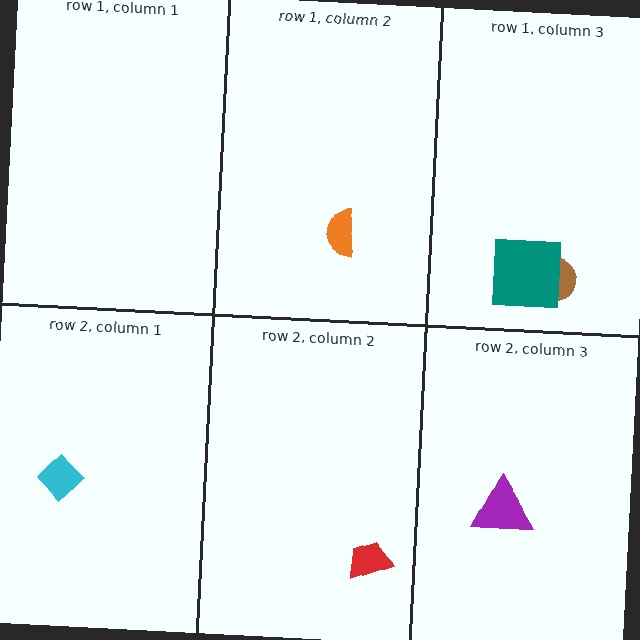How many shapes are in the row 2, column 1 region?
1.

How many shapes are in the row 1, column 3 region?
2.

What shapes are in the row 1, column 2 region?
The orange semicircle.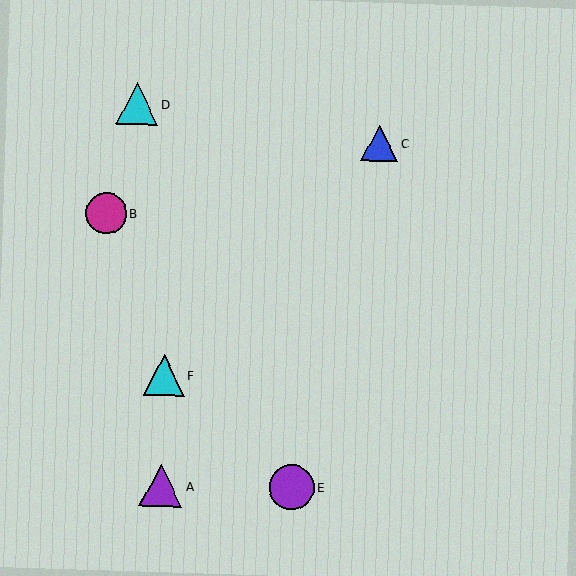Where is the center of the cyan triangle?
The center of the cyan triangle is at (137, 104).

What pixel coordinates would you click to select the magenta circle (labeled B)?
Click at (106, 213) to select the magenta circle B.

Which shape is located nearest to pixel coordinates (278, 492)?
The purple circle (labeled E) at (292, 487) is nearest to that location.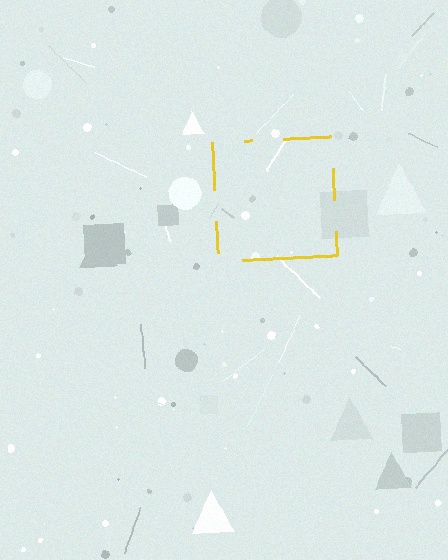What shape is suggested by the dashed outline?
The dashed outline suggests a square.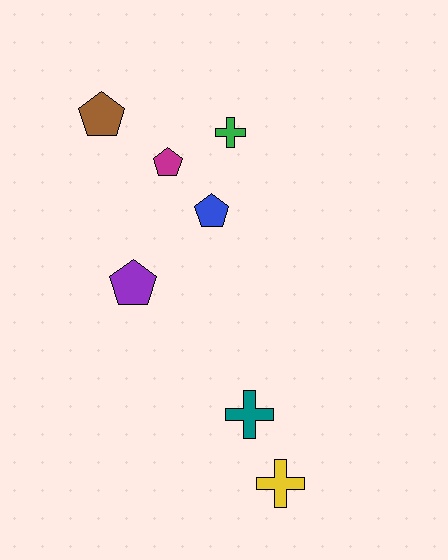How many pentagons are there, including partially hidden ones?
There are 4 pentagons.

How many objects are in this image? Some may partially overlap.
There are 7 objects.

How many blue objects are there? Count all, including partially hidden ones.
There is 1 blue object.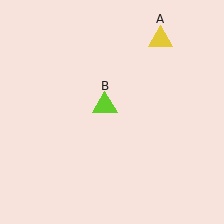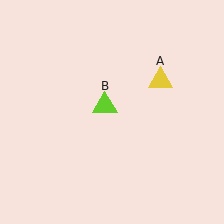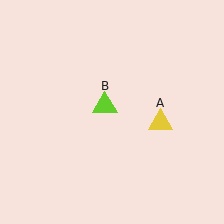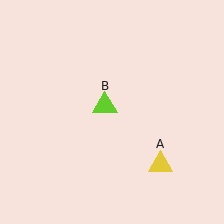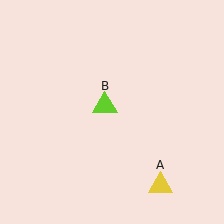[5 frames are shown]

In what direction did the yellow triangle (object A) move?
The yellow triangle (object A) moved down.